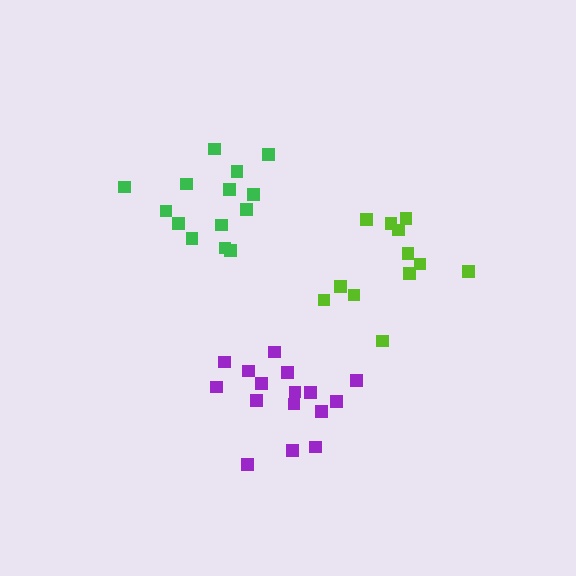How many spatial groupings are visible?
There are 3 spatial groupings.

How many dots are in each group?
Group 1: 12 dots, Group 2: 14 dots, Group 3: 16 dots (42 total).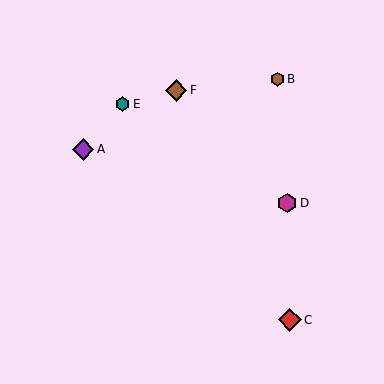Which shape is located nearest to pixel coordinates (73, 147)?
The purple diamond (labeled A) at (83, 149) is nearest to that location.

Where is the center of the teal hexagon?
The center of the teal hexagon is at (122, 104).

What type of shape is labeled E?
Shape E is a teal hexagon.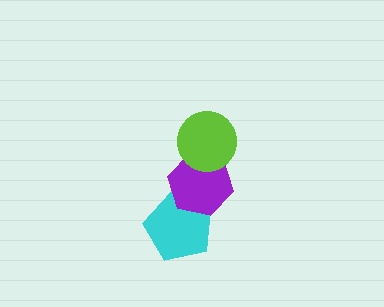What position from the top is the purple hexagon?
The purple hexagon is 2nd from the top.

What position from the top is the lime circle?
The lime circle is 1st from the top.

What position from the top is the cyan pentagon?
The cyan pentagon is 3rd from the top.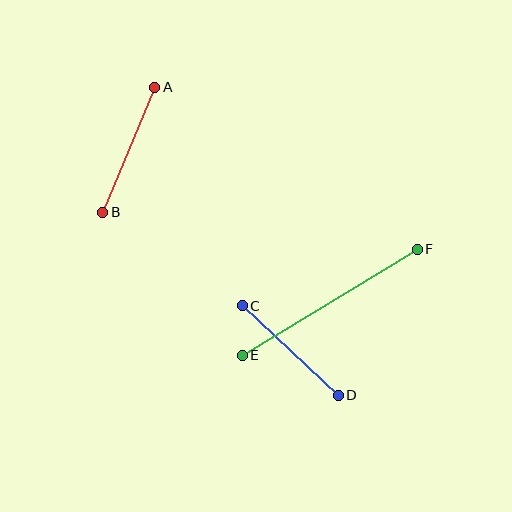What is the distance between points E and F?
The distance is approximately 205 pixels.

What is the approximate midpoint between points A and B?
The midpoint is at approximately (129, 150) pixels.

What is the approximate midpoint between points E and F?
The midpoint is at approximately (330, 302) pixels.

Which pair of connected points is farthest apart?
Points E and F are farthest apart.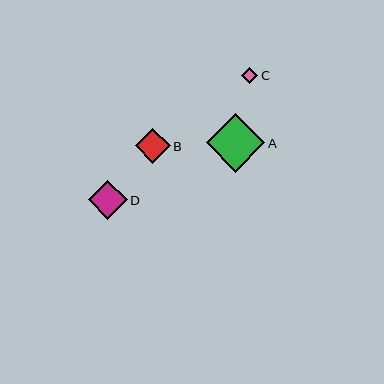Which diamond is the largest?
Diamond A is the largest with a size of approximately 59 pixels.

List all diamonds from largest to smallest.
From largest to smallest: A, D, B, C.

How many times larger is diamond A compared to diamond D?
Diamond A is approximately 1.5 times the size of diamond D.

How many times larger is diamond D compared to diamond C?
Diamond D is approximately 2.4 times the size of diamond C.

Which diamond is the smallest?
Diamond C is the smallest with a size of approximately 16 pixels.